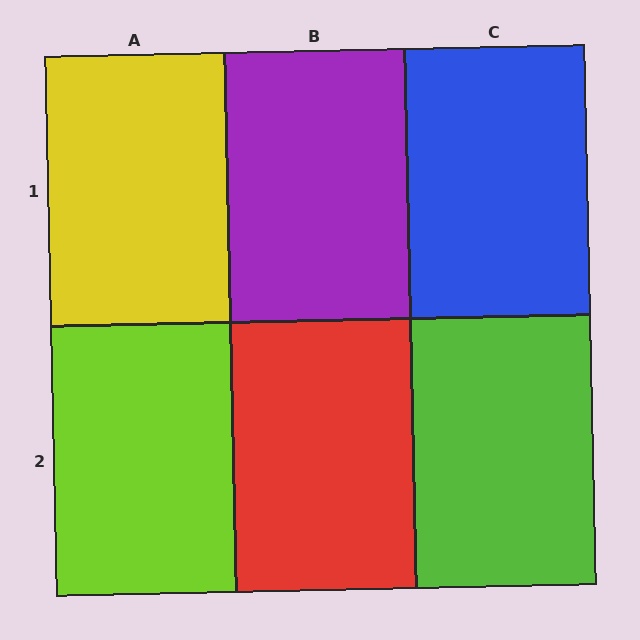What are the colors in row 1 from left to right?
Yellow, purple, blue.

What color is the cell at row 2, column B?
Red.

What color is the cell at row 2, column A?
Lime.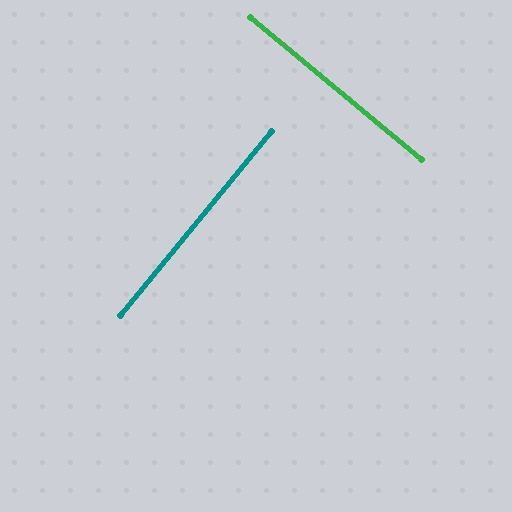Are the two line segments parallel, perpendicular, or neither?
Perpendicular — they meet at approximately 90°.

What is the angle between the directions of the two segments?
Approximately 90 degrees.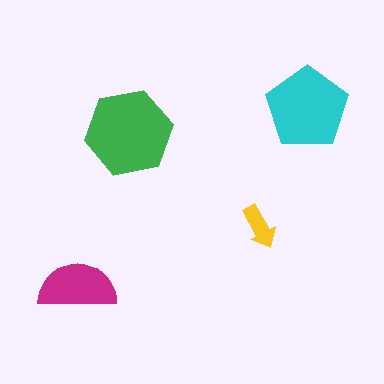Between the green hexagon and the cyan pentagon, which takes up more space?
The green hexagon.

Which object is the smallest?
The yellow arrow.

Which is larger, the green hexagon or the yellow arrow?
The green hexagon.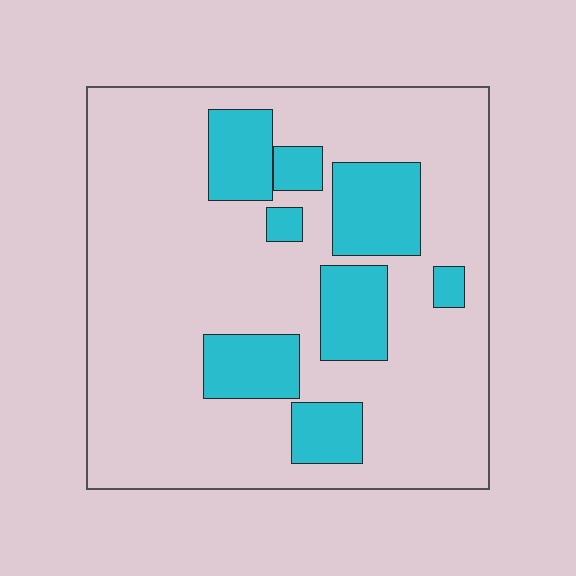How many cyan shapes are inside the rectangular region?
8.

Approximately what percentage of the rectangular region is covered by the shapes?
Approximately 20%.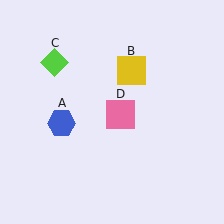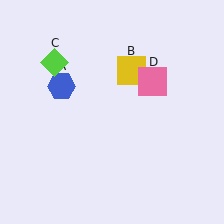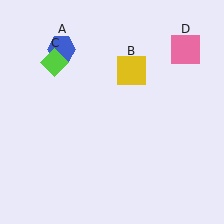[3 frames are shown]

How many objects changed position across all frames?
2 objects changed position: blue hexagon (object A), pink square (object D).